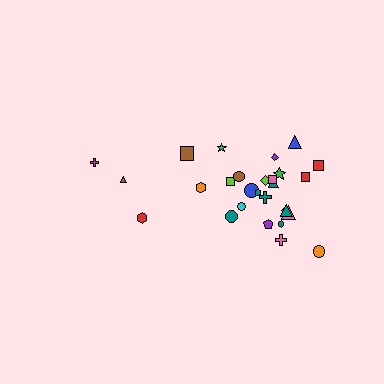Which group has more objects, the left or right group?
The right group.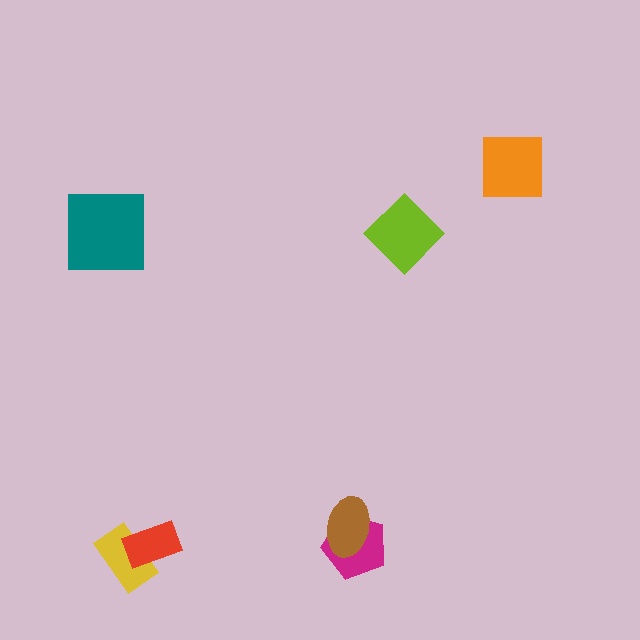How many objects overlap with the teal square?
0 objects overlap with the teal square.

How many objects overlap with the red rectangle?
1 object overlaps with the red rectangle.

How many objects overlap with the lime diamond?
0 objects overlap with the lime diamond.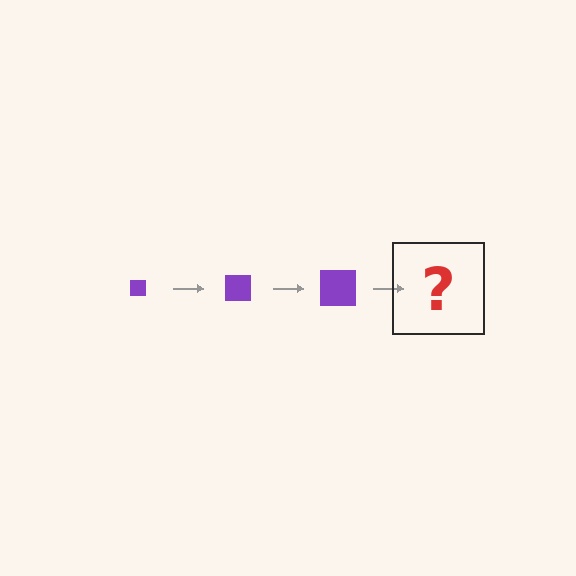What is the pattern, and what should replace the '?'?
The pattern is that the square gets progressively larger each step. The '?' should be a purple square, larger than the previous one.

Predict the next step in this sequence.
The next step is a purple square, larger than the previous one.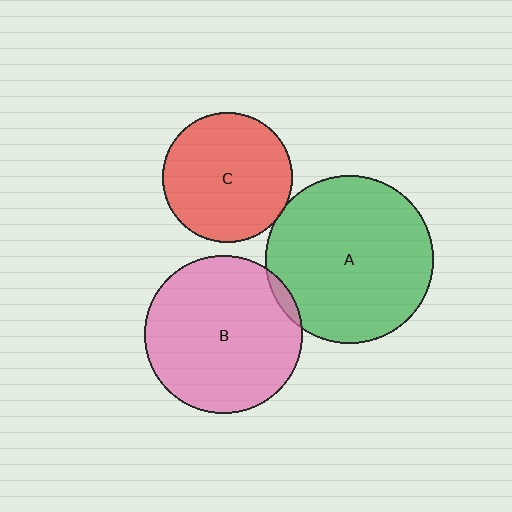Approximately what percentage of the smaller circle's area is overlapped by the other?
Approximately 5%.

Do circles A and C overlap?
Yes.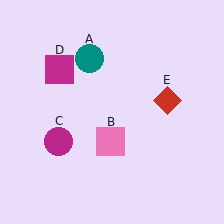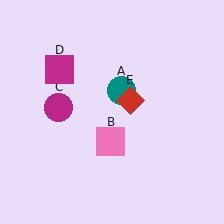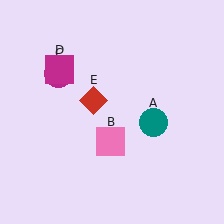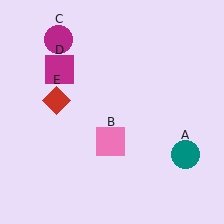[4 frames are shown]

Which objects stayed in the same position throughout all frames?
Pink square (object B) and magenta square (object D) remained stationary.